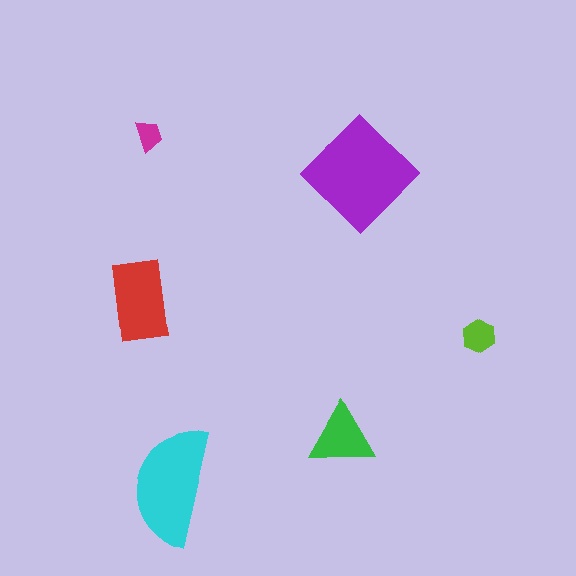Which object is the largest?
The purple diamond.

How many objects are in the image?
There are 6 objects in the image.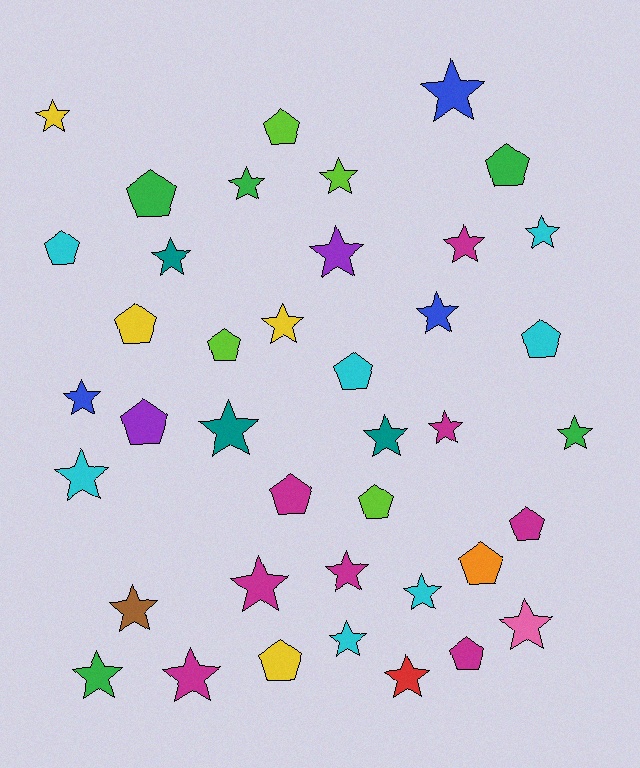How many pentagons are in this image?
There are 15 pentagons.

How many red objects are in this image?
There is 1 red object.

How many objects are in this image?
There are 40 objects.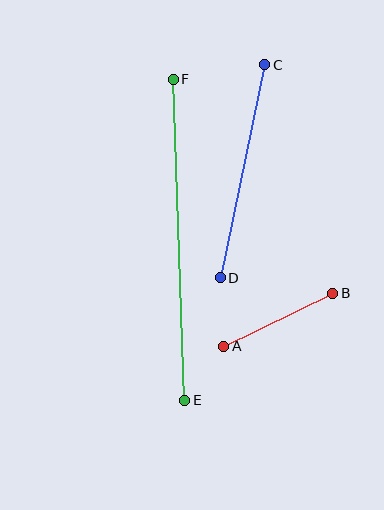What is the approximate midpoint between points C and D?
The midpoint is at approximately (243, 171) pixels.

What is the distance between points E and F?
The distance is approximately 321 pixels.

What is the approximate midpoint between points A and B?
The midpoint is at approximately (278, 320) pixels.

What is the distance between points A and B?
The distance is approximately 121 pixels.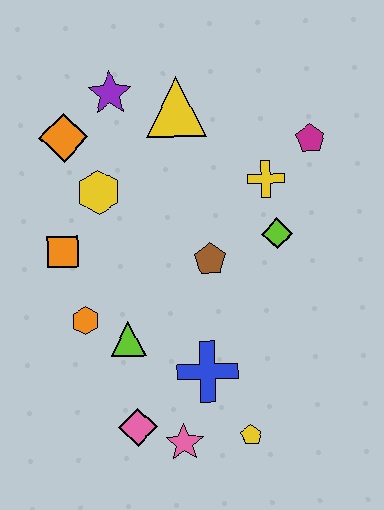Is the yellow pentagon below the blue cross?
Yes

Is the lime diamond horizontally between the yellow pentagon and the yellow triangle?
No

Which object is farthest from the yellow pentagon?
The purple star is farthest from the yellow pentagon.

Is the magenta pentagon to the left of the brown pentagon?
No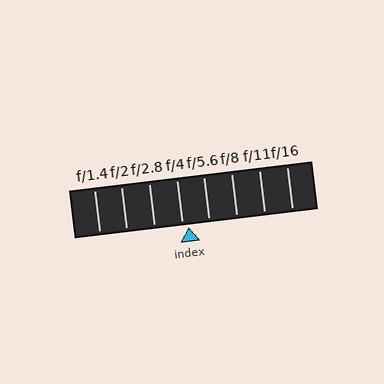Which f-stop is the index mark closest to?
The index mark is closest to f/4.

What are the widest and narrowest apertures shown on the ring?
The widest aperture shown is f/1.4 and the narrowest is f/16.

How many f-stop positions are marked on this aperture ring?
There are 8 f-stop positions marked.